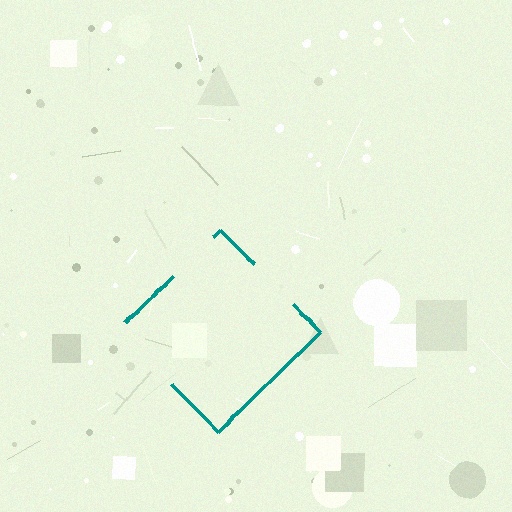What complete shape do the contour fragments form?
The contour fragments form a diamond.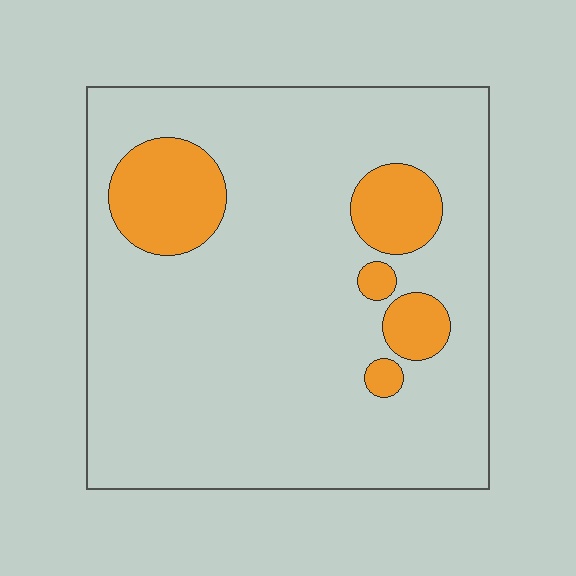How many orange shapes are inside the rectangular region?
5.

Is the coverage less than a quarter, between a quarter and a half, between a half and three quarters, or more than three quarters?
Less than a quarter.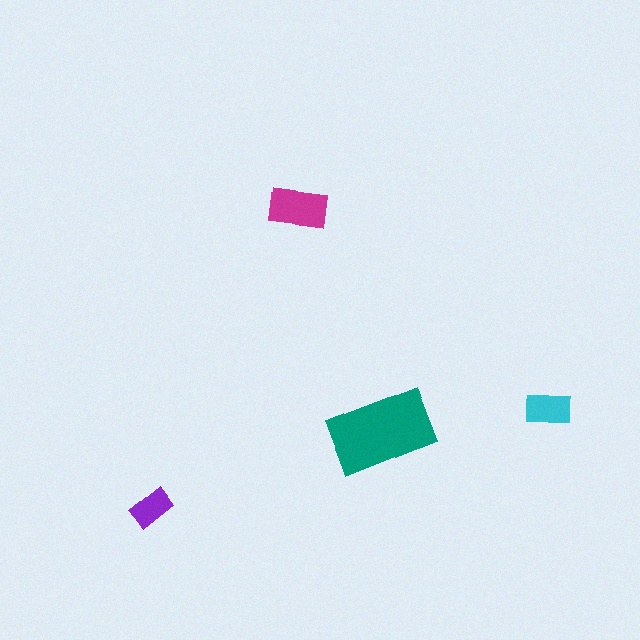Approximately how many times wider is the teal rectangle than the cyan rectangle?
About 2.5 times wider.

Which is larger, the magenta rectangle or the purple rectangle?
The magenta one.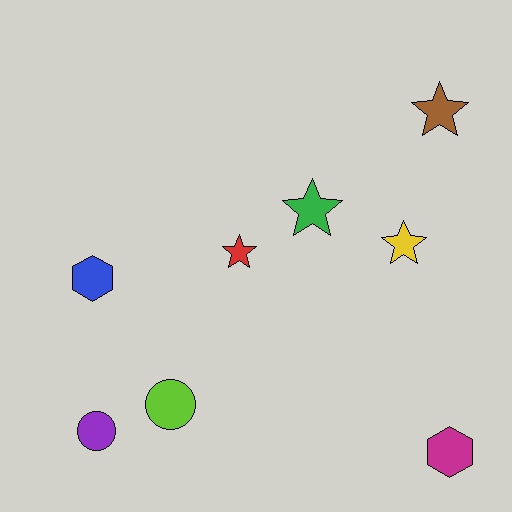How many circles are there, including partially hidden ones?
There are 2 circles.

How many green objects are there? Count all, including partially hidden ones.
There is 1 green object.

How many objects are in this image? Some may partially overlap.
There are 8 objects.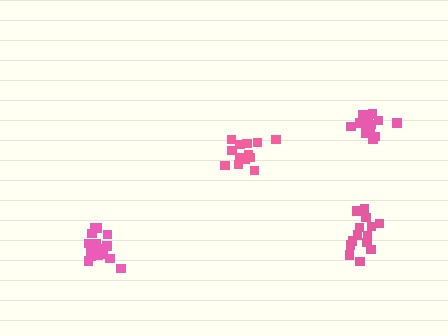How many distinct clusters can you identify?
There are 4 distinct clusters.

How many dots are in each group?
Group 1: 16 dots, Group 2: 14 dots, Group 3: 14 dots, Group 4: 14 dots (58 total).